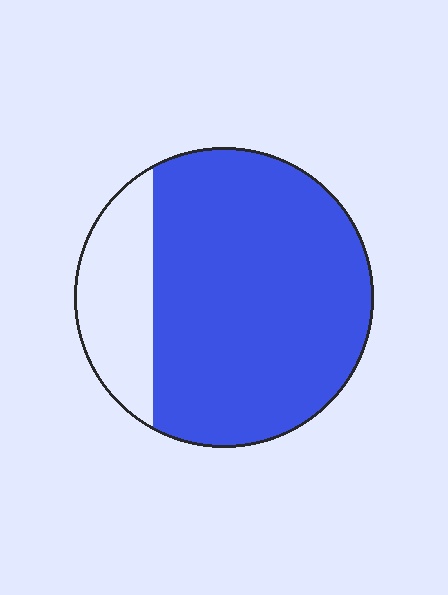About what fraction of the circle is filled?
About four fifths (4/5).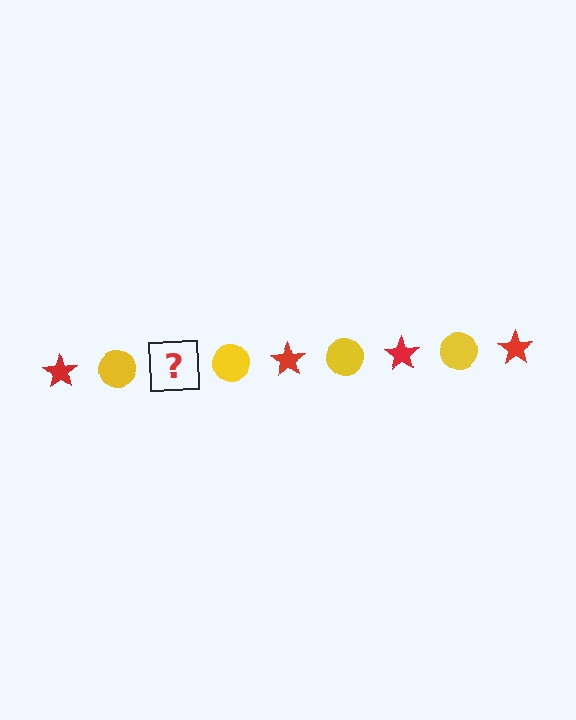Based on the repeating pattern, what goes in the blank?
The blank should be a red star.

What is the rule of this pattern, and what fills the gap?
The rule is that the pattern alternates between red star and yellow circle. The gap should be filled with a red star.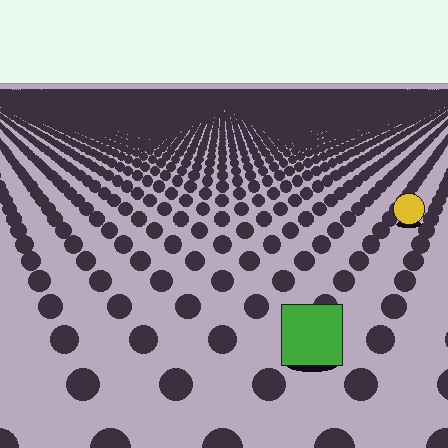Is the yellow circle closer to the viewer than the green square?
No. The green square is closer — you can tell from the texture gradient: the ground texture is coarser near it.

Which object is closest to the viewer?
The green square is closest. The texture marks near it are larger and more spread out.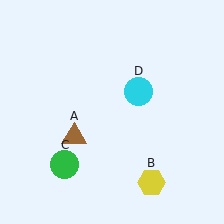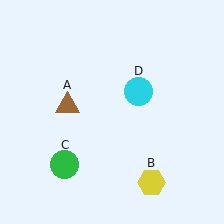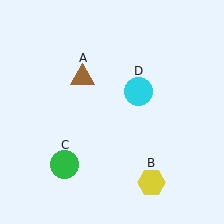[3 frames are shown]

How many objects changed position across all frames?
1 object changed position: brown triangle (object A).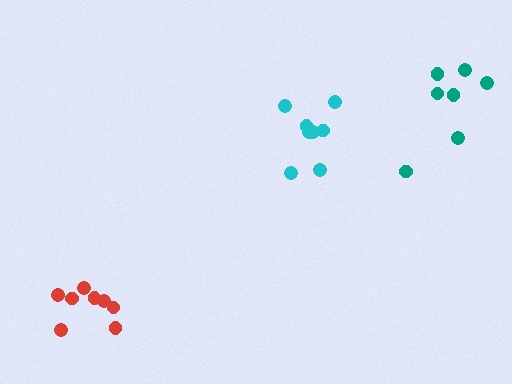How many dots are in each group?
Group 1: 7 dots, Group 2: 8 dots, Group 3: 8 dots (23 total).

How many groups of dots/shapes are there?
There are 3 groups.